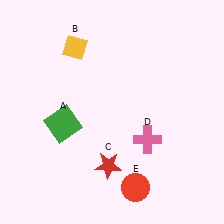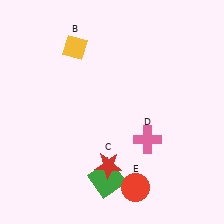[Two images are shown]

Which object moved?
The green square (A) moved down.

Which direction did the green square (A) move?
The green square (A) moved down.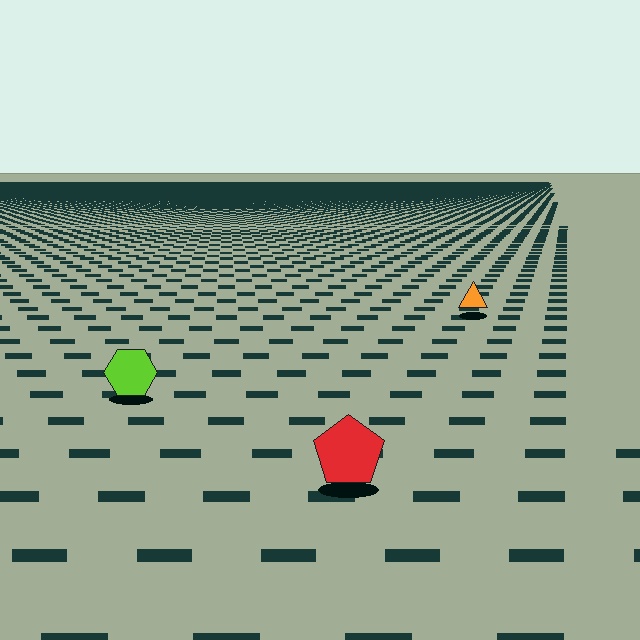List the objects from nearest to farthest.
From nearest to farthest: the red pentagon, the lime hexagon, the orange triangle.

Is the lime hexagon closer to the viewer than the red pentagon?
No. The red pentagon is closer — you can tell from the texture gradient: the ground texture is coarser near it.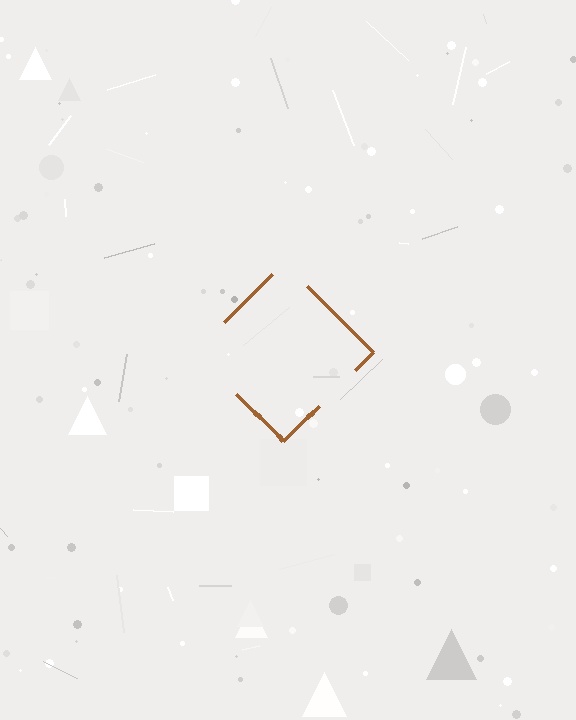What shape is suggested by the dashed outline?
The dashed outline suggests a diamond.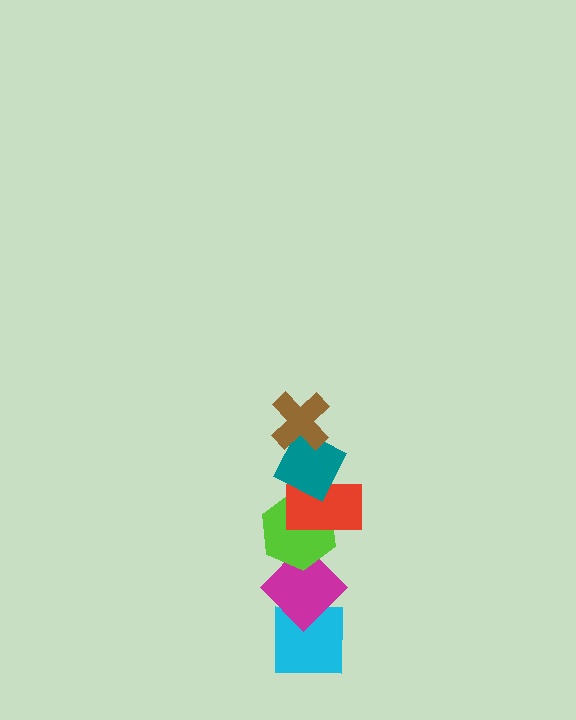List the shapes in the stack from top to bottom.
From top to bottom: the brown cross, the teal diamond, the red rectangle, the lime hexagon, the magenta diamond, the cyan square.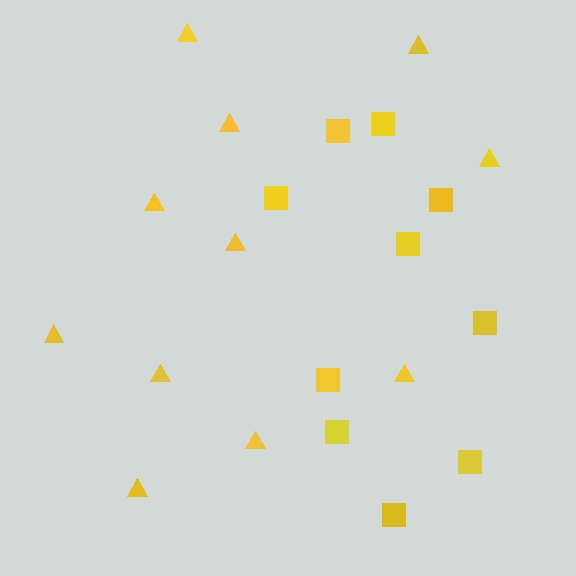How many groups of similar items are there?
There are 2 groups: one group of squares (10) and one group of triangles (11).